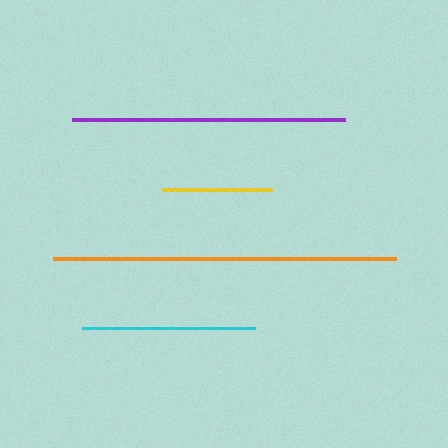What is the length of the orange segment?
The orange segment is approximately 344 pixels long.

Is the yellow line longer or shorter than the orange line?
The orange line is longer than the yellow line.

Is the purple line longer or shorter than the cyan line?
The purple line is longer than the cyan line.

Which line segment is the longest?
The orange line is the longest at approximately 344 pixels.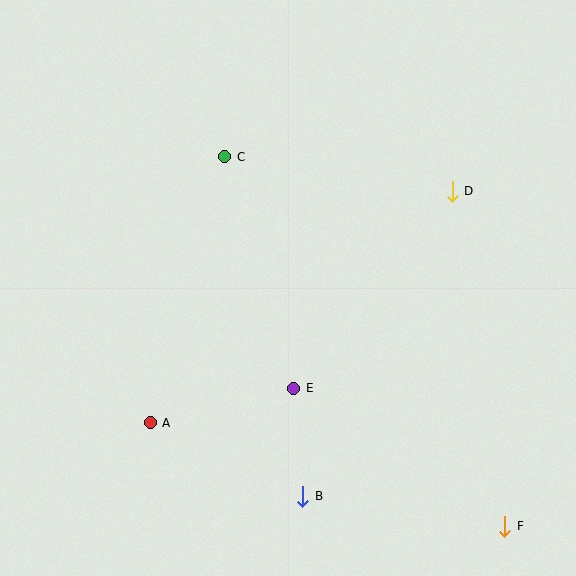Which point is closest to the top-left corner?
Point C is closest to the top-left corner.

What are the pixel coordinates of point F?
Point F is at (505, 526).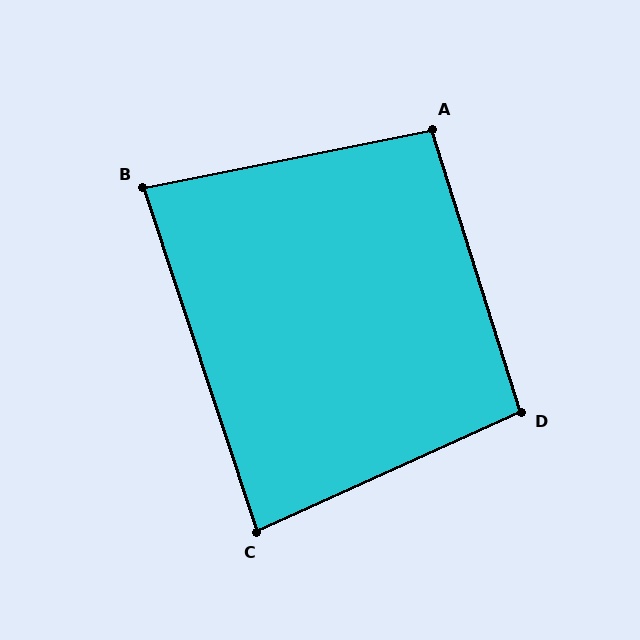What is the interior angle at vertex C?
Approximately 84 degrees (acute).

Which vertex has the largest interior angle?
D, at approximately 97 degrees.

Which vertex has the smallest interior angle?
B, at approximately 83 degrees.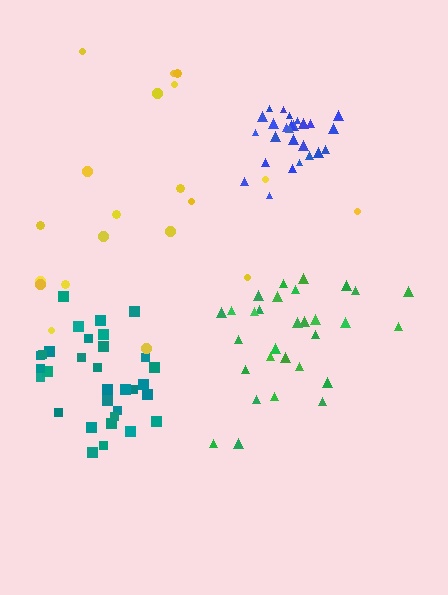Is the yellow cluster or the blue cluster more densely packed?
Blue.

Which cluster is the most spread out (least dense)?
Yellow.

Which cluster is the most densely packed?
Blue.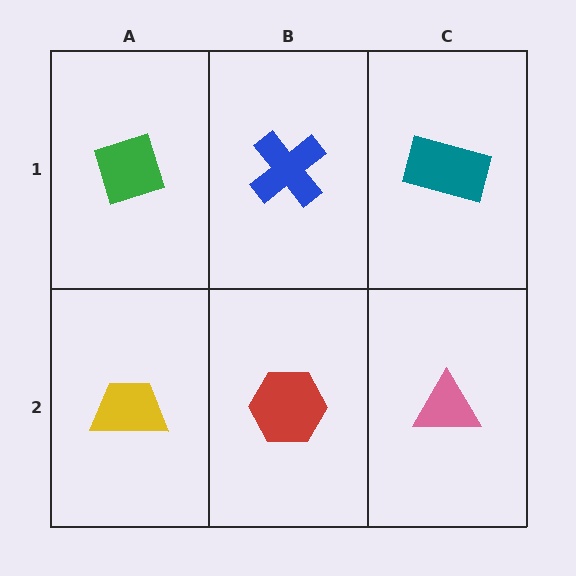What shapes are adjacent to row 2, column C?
A teal rectangle (row 1, column C), a red hexagon (row 2, column B).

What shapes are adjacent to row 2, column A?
A green diamond (row 1, column A), a red hexagon (row 2, column B).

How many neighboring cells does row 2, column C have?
2.